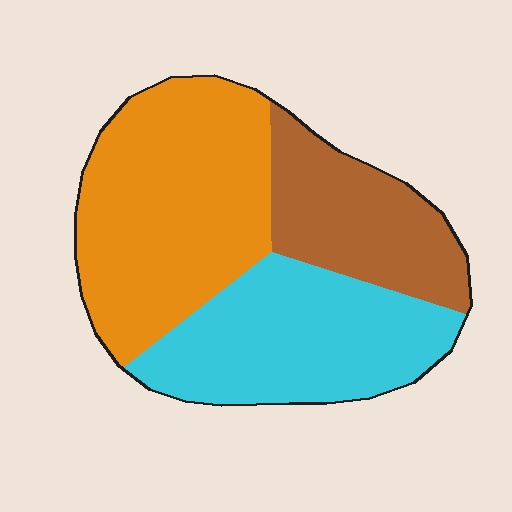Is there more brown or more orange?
Orange.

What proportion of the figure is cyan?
Cyan covers 34% of the figure.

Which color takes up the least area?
Brown, at roughly 25%.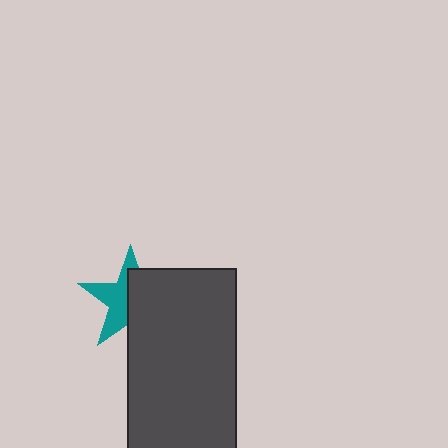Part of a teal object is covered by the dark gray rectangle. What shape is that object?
It is a star.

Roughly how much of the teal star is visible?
About half of it is visible (roughly 48%).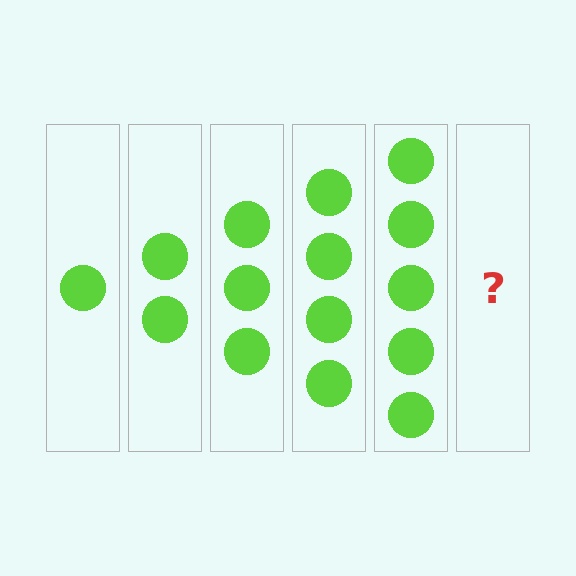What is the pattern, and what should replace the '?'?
The pattern is that each step adds one more circle. The '?' should be 6 circles.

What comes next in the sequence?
The next element should be 6 circles.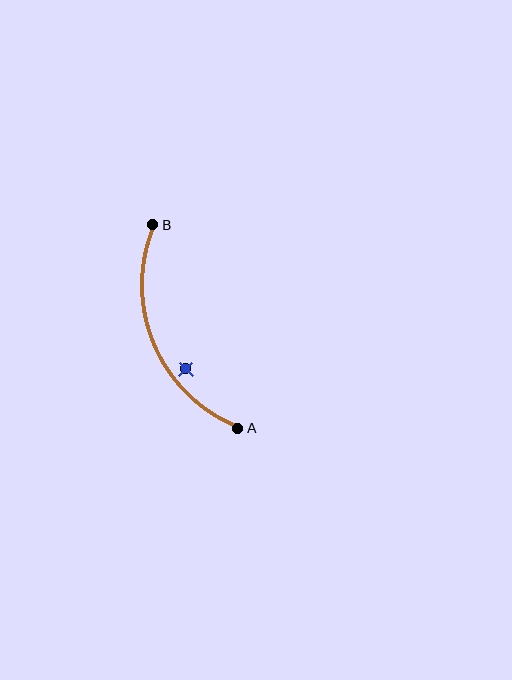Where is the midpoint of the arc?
The arc midpoint is the point on the curve farthest from the straight line joining A and B. It sits to the left of that line.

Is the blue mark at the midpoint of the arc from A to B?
No — the blue mark does not lie on the arc at all. It sits slightly inside the curve.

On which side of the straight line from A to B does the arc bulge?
The arc bulges to the left of the straight line connecting A and B.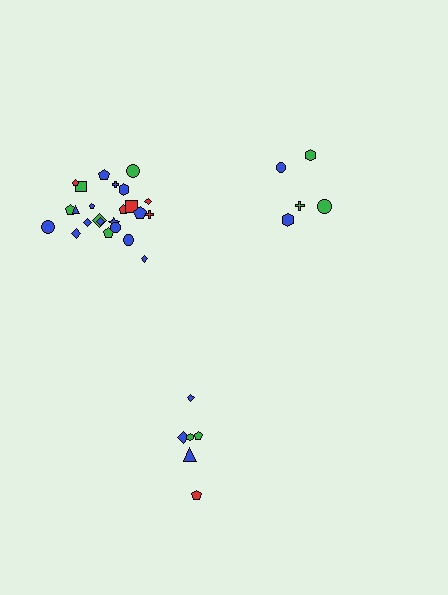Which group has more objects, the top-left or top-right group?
The top-left group.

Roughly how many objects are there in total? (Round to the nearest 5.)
Roughly 35 objects in total.